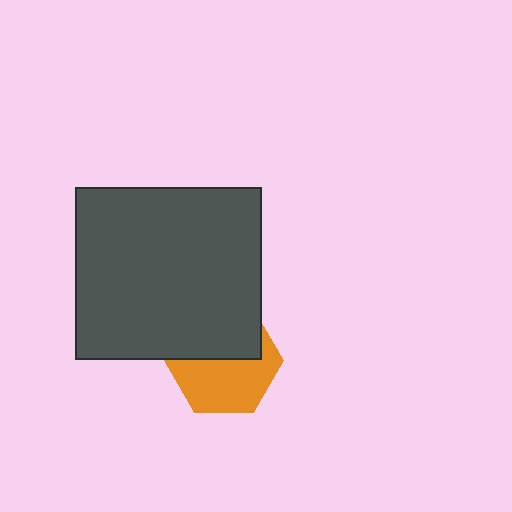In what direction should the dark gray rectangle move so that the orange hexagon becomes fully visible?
The dark gray rectangle should move up. That is the shortest direction to clear the overlap and leave the orange hexagon fully visible.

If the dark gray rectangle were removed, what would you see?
You would see the complete orange hexagon.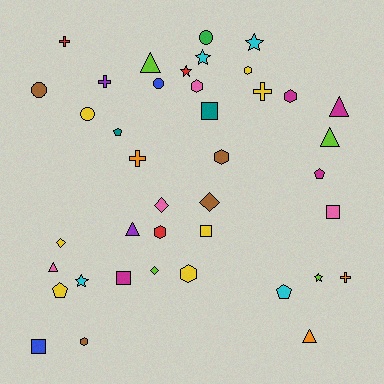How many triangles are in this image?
There are 6 triangles.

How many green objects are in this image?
There is 1 green object.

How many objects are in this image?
There are 40 objects.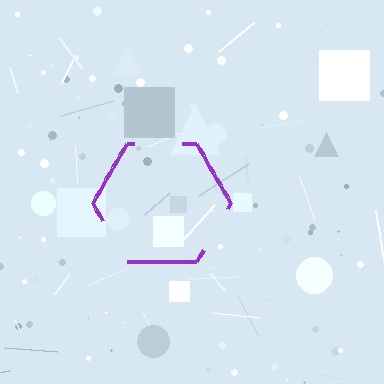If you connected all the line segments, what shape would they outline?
They would outline a hexagon.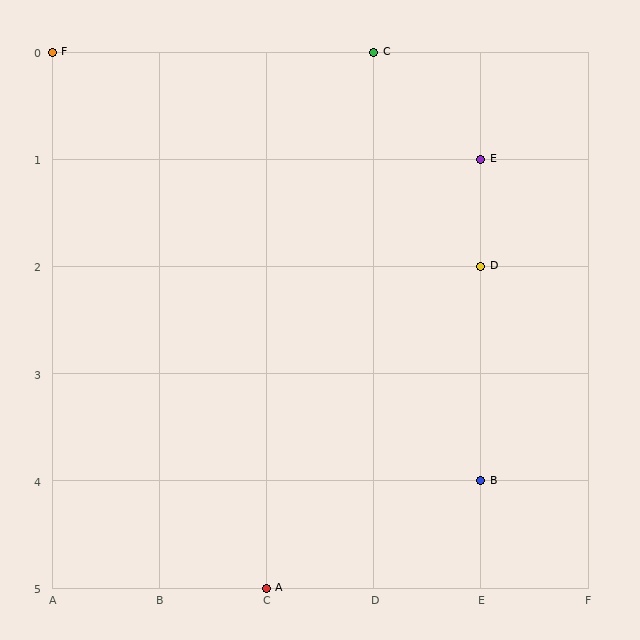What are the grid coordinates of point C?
Point C is at grid coordinates (D, 0).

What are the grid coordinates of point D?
Point D is at grid coordinates (E, 2).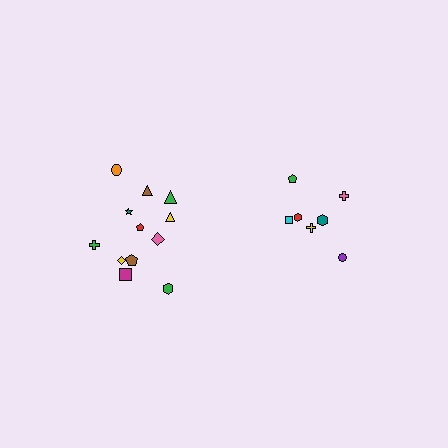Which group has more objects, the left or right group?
The left group.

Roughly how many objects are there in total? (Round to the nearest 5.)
Roughly 20 objects in total.